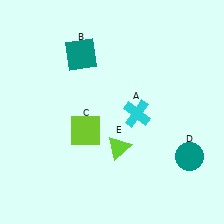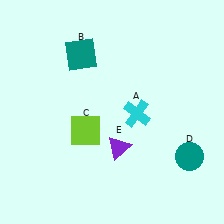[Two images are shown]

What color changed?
The triangle (E) changed from lime in Image 1 to purple in Image 2.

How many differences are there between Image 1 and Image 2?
There is 1 difference between the two images.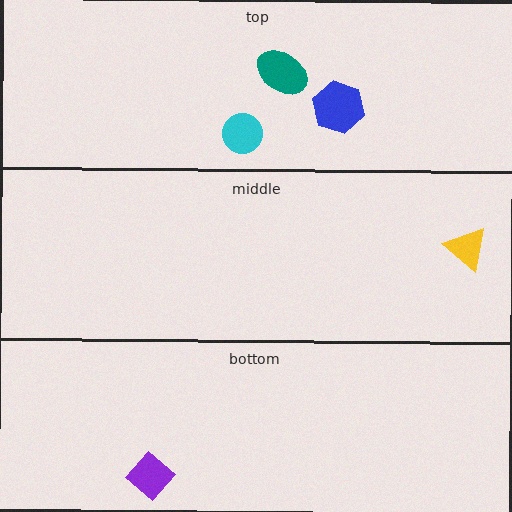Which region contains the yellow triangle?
The middle region.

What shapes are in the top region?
The cyan circle, the teal ellipse, the blue hexagon.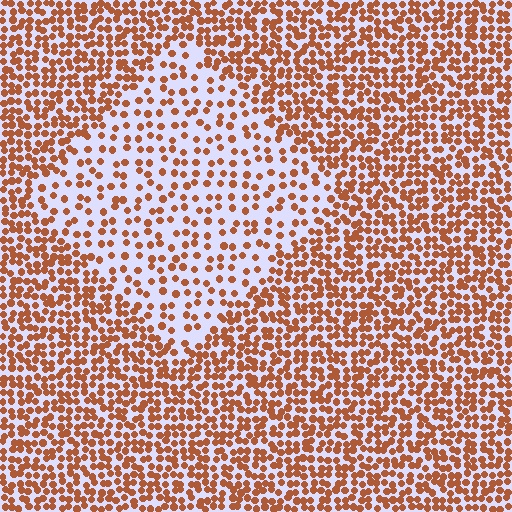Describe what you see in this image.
The image contains small brown elements arranged at two different densities. A diamond-shaped region is visible where the elements are less densely packed than the surrounding area.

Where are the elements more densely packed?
The elements are more densely packed outside the diamond boundary.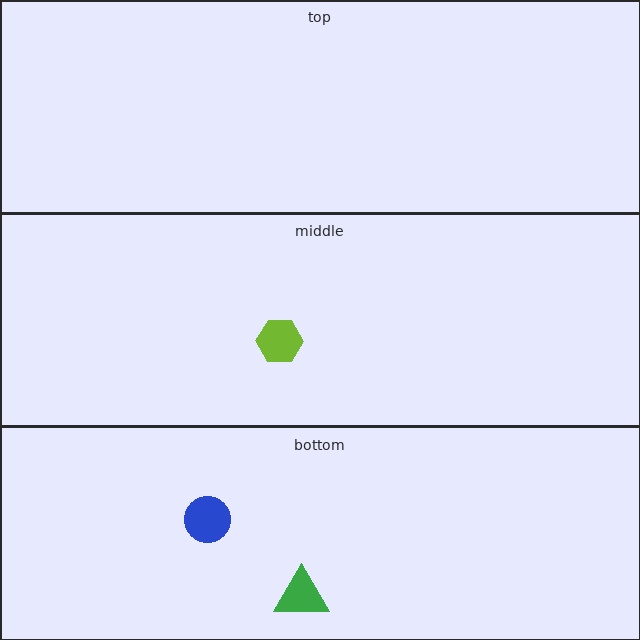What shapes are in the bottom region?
The blue circle, the green triangle.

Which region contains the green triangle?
The bottom region.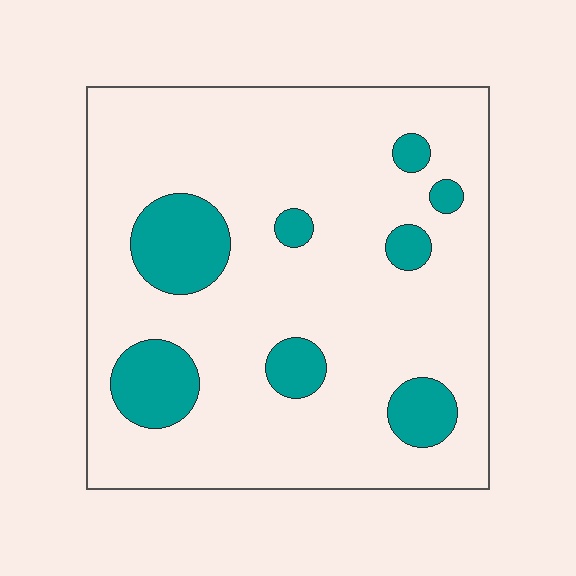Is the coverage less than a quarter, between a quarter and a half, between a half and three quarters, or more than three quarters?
Less than a quarter.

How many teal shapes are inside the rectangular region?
8.